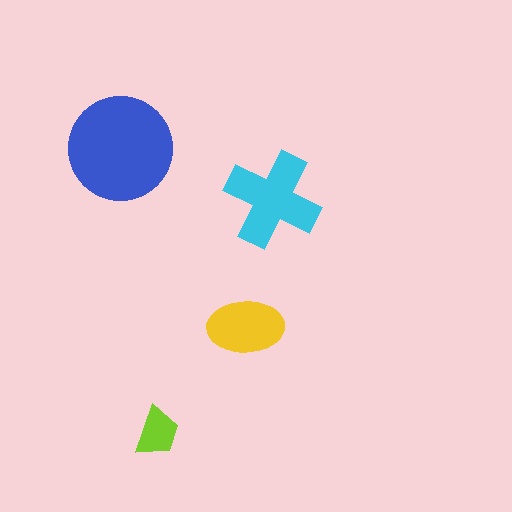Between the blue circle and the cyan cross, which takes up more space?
The blue circle.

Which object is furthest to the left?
The blue circle is leftmost.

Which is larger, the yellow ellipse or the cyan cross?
The cyan cross.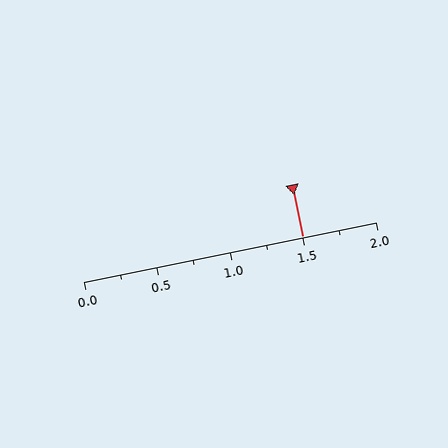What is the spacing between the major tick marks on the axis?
The major ticks are spaced 0.5 apart.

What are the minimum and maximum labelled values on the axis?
The axis runs from 0.0 to 2.0.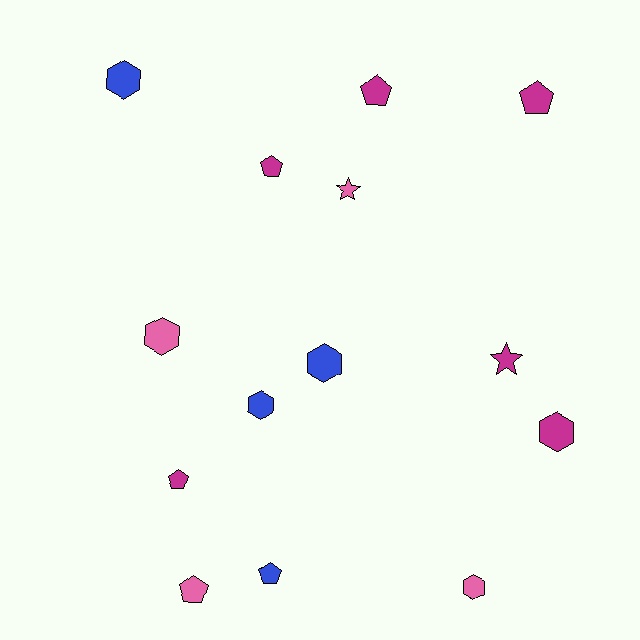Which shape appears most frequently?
Hexagon, with 6 objects.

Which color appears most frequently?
Magenta, with 6 objects.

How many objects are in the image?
There are 14 objects.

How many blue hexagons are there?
There are 3 blue hexagons.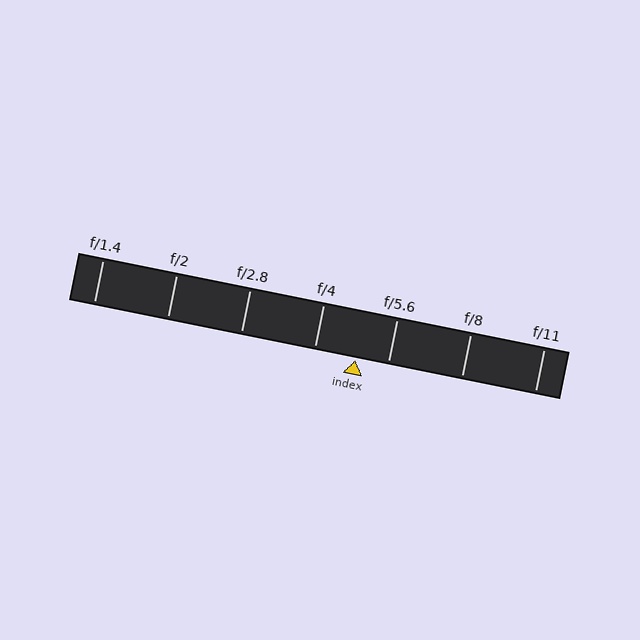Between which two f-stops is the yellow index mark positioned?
The index mark is between f/4 and f/5.6.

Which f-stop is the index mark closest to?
The index mark is closest to f/5.6.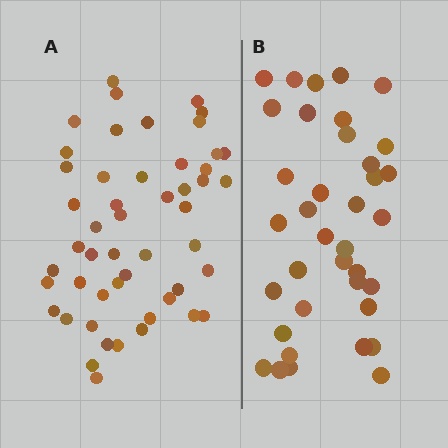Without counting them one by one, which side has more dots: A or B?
Region A (the left region) has more dots.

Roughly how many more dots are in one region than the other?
Region A has approximately 15 more dots than region B.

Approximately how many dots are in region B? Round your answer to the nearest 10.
About 40 dots. (The exact count is 37, which rounds to 40.)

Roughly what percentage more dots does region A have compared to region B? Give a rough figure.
About 35% more.